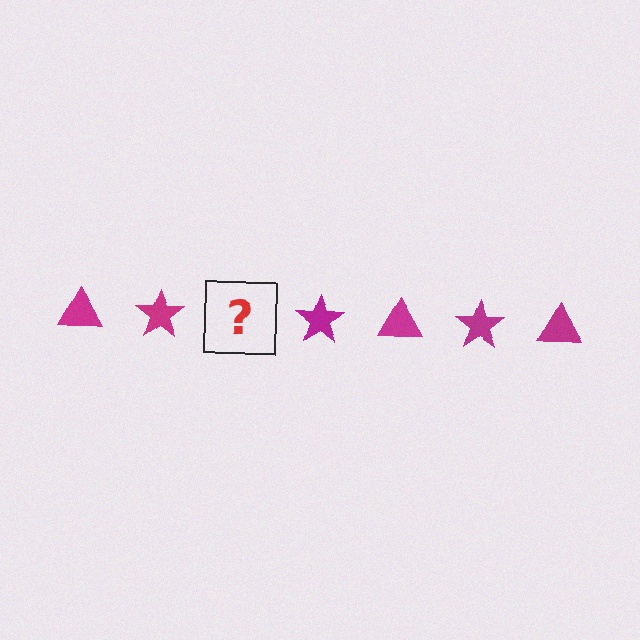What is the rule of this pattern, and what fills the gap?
The rule is that the pattern cycles through triangle, star shapes in magenta. The gap should be filled with a magenta triangle.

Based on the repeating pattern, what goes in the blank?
The blank should be a magenta triangle.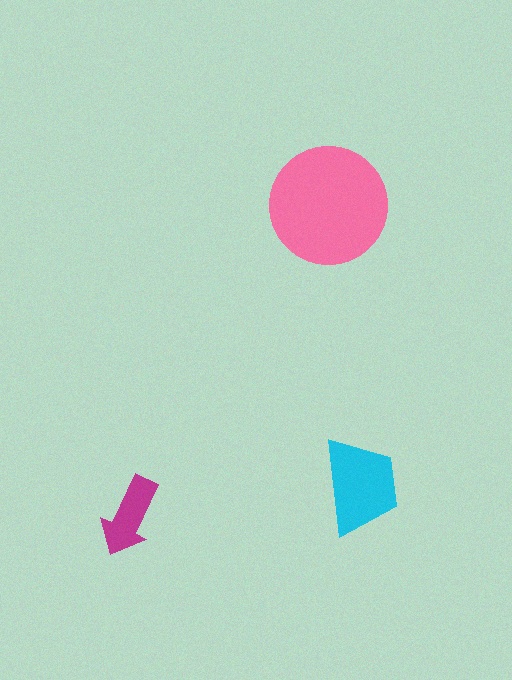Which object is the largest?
The pink circle.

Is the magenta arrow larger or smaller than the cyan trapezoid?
Smaller.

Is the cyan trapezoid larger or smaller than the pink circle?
Smaller.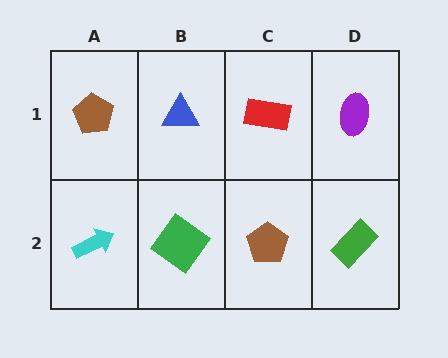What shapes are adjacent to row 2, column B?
A blue triangle (row 1, column B), a cyan arrow (row 2, column A), a brown pentagon (row 2, column C).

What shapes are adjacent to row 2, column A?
A brown pentagon (row 1, column A), a green diamond (row 2, column B).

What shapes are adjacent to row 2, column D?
A purple ellipse (row 1, column D), a brown pentagon (row 2, column C).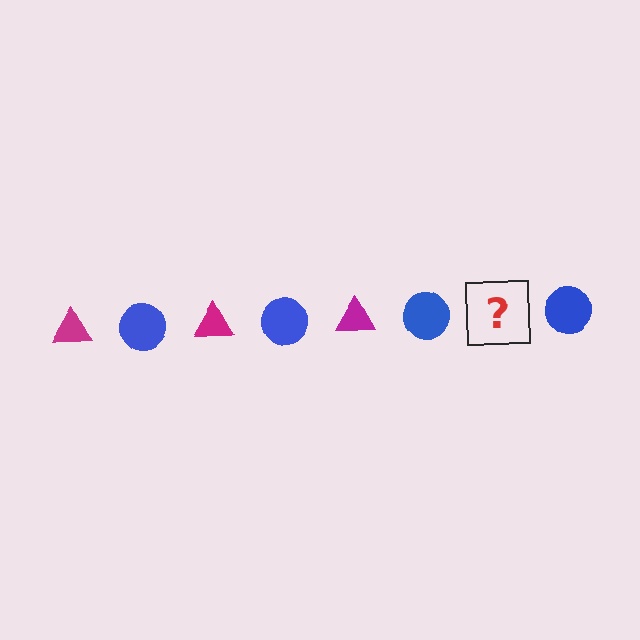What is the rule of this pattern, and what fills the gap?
The rule is that the pattern alternates between magenta triangle and blue circle. The gap should be filled with a magenta triangle.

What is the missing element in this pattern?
The missing element is a magenta triangle.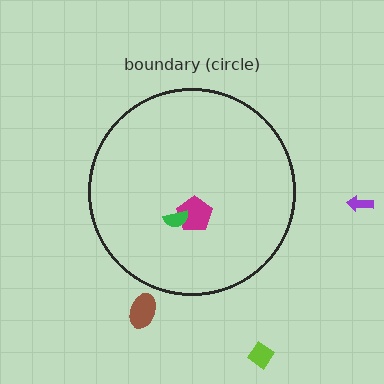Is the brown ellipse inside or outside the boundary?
Outside.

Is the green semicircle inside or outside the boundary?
Inside.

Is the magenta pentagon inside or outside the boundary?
Inside.